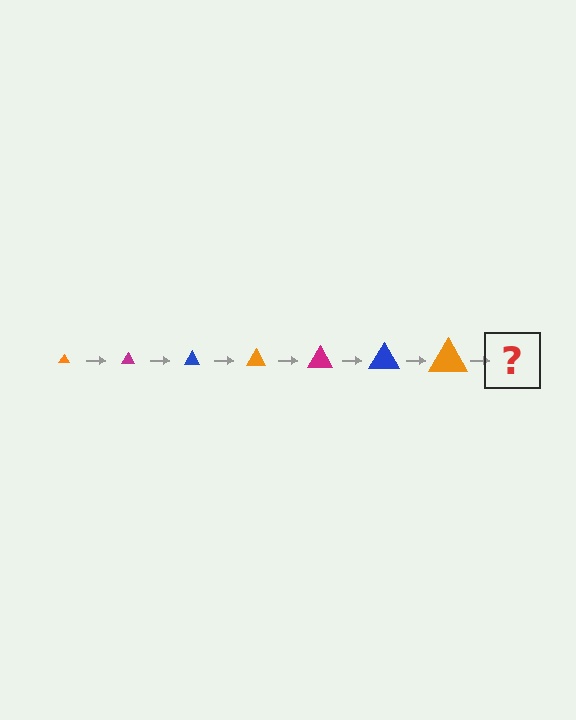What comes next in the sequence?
The next element should be a magenta triangle, larger than the previous one.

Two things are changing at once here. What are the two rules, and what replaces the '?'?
The two rules are that the triangle grows larger each step and the color cycles through orange, magenta, and blue. The '?' should be a magenta triangle, larger than the previous one.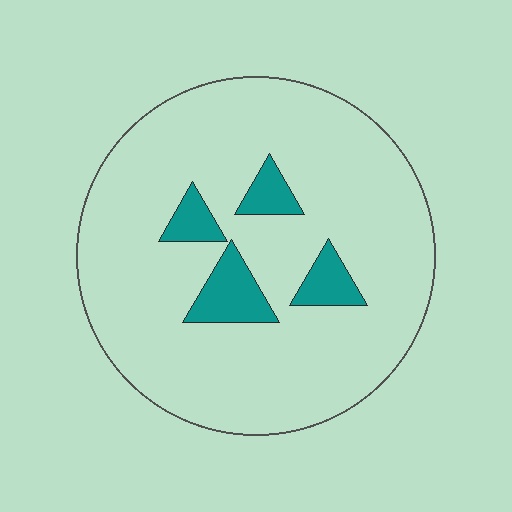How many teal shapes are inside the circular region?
4.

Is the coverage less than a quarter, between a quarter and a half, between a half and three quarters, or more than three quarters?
Less than a quarter.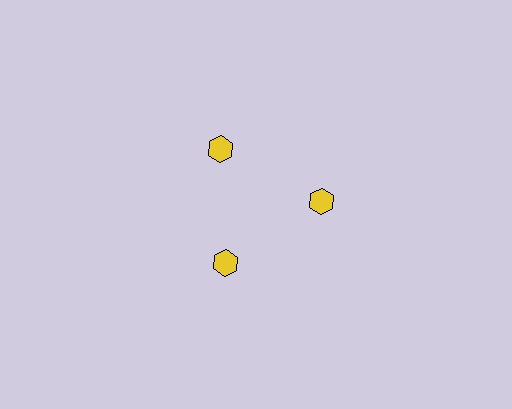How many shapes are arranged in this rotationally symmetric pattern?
There are 3 shapes, arranged in 3 groups of 1.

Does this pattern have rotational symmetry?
Yes, this pattern has 3-fold rotational symmetry. It looks the same after rotating 120 degrees around the center.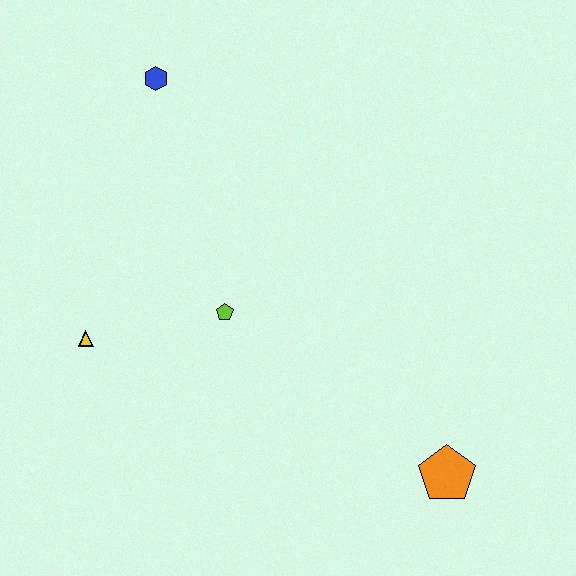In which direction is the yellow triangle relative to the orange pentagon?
The yellow triangle is to the left of the orange pentagon.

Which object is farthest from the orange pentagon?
The blue hexagon is farthest from the orange pentagon.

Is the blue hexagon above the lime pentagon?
Yes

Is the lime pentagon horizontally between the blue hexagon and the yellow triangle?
No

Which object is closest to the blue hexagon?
The lime pentagon is closest to the blue hexagon.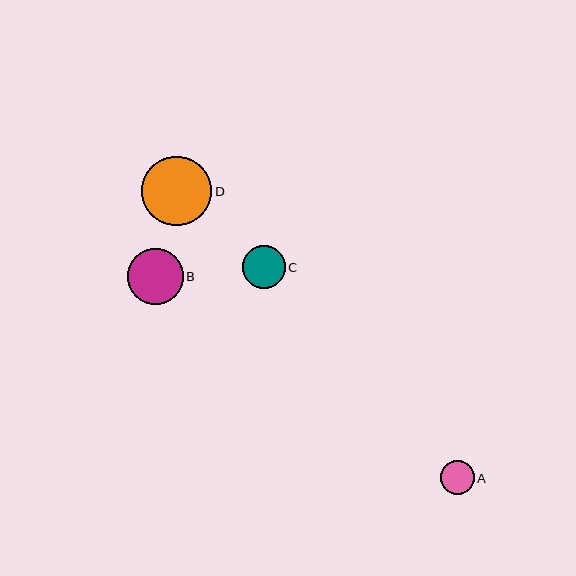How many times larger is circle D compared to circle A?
Circle D is approximately 2.1 times the size of circle A.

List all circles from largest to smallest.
From largest to smallest: D, B, C, A.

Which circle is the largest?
Circle D is the largest with a size of approximately 70 pixels.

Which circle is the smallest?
Circle A is the smallest with a size of approximately 34 pixels.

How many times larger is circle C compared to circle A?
Circle C is approximately 1.3 times the size of circle A.